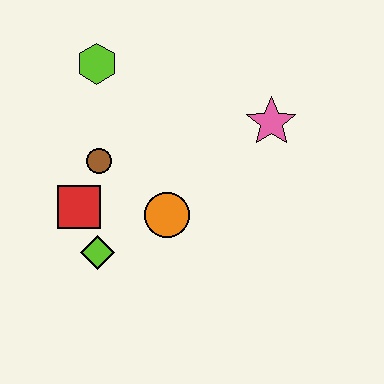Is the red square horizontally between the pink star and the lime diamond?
No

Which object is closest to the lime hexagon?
The brown circle is closest to the lime hexagon.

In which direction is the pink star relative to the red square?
The pink star is to the right of the red square.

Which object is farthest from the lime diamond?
The pink star is farthest from the lime diamond.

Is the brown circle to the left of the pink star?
Yes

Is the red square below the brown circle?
Yes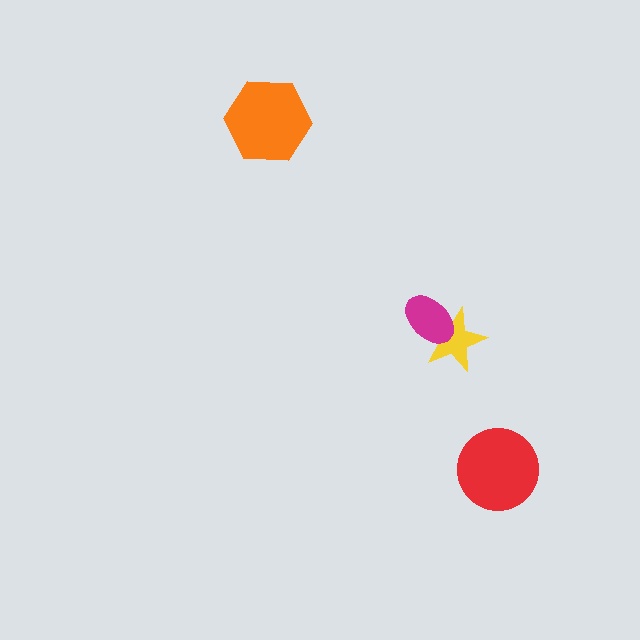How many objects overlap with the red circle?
0 objects overlap with the red circle.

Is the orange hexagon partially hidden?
No, no other shape covers it.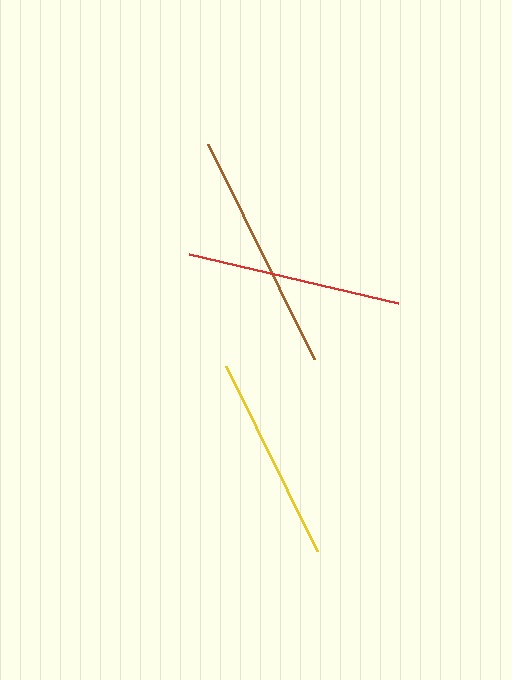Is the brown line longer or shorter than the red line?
The brown line is longer than the red line.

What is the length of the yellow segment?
The yellow segment is approximately 207 pixels long.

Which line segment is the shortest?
The yellow line is the shortest at approximately 207 pixels.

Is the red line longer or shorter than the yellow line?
The red line is longer than the yellow line.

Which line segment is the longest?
The brown line is the longest at approximately 240 pixels.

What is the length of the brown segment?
The brown segment is approximately 240 pixels long.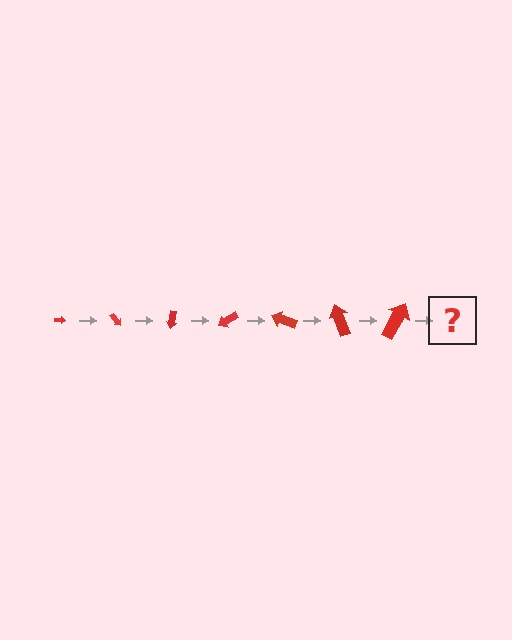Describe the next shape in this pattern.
It should be an arrow, larger than the previous one and rotated 350 degrees from the start.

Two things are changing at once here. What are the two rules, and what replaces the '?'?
The two rules are that the arrow grows larger each step and it rotates 50 degrees each step. The '?' should be an arrow, larger than the previous one and rotated 350 degrees from the start.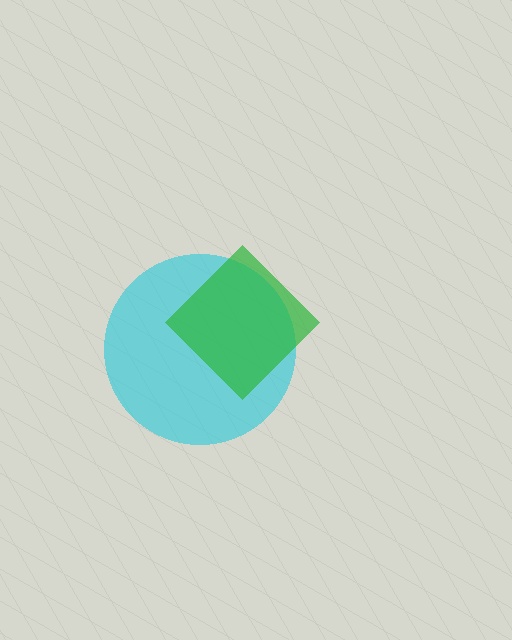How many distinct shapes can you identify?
There are 2 distinct shapes: a cyan circle, a green diamond.